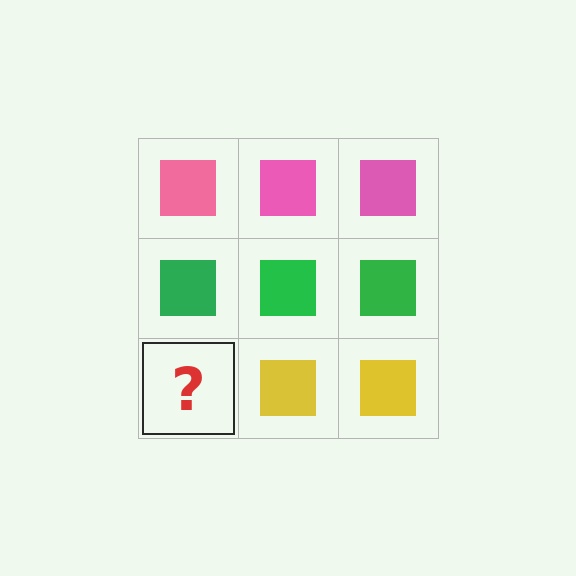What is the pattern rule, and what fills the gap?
The rule is that each row has a consistent color. The gap should be filled with a yellow square.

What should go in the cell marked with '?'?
The missing cell should contain a yellow square.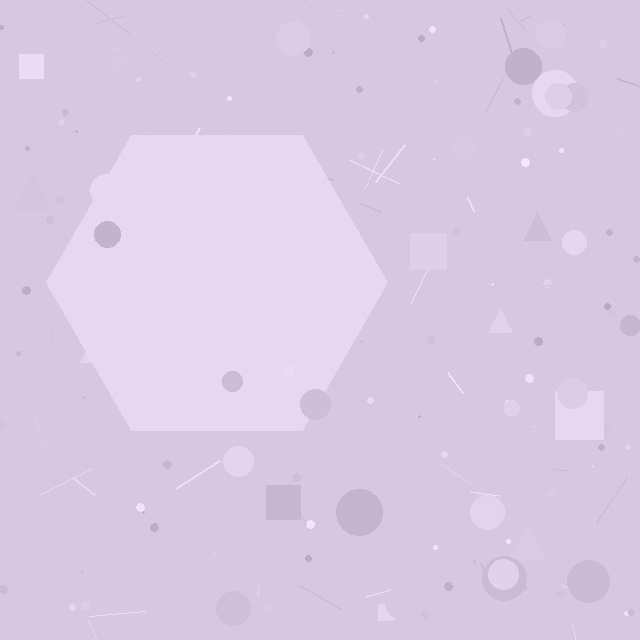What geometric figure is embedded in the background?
A hexagon is embedded in the background.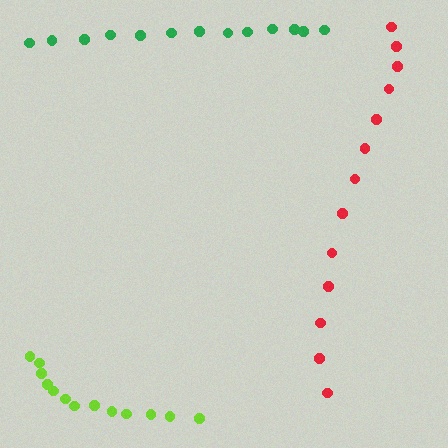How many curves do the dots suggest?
There are 3 distinct paths.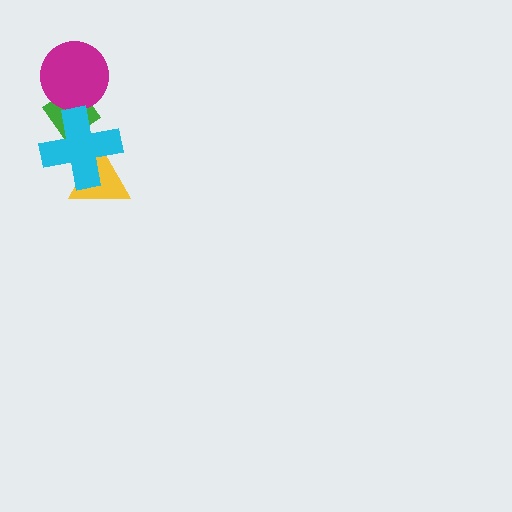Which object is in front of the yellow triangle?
The cyan cross is in front of the yellow triangle.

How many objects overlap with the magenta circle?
1 object overlaps with the magenta circle.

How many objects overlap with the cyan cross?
2 objects overlap with the cyan cross.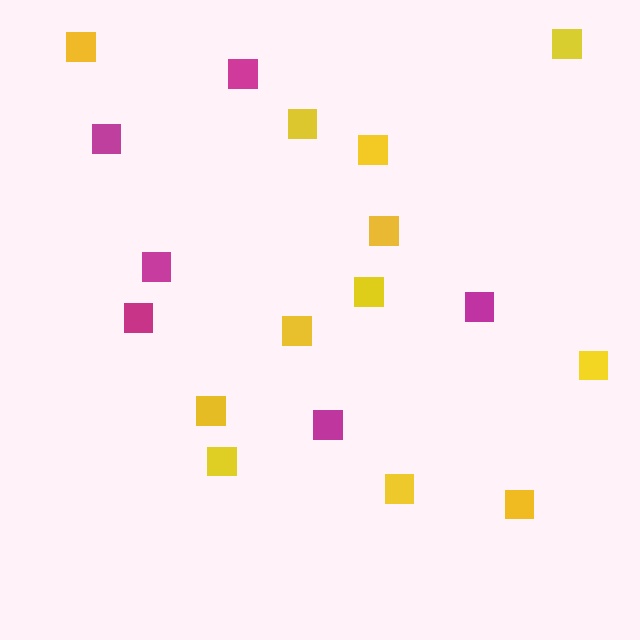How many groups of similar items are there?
There are 2 groups: one group of magenta squares (6) and one group of yellow squares (12).